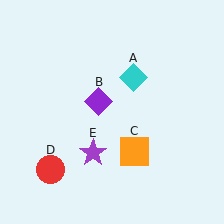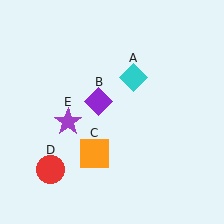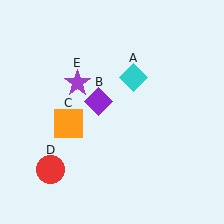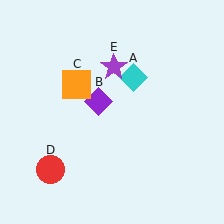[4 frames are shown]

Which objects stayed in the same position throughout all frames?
Cyan diamond (object A) and purple diamond (object B) and red circle (object D) remained stationary.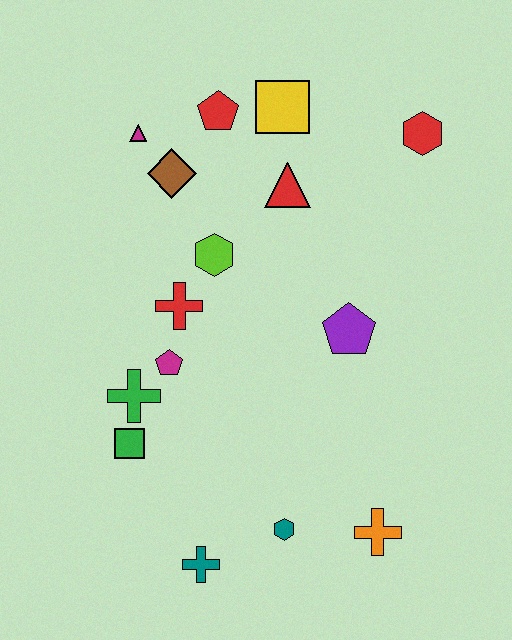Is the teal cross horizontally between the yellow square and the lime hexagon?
No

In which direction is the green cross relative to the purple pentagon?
The green cross is to the left of the purple pentagon.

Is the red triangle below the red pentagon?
Yes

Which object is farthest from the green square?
The red hexagon is farthest from the green square.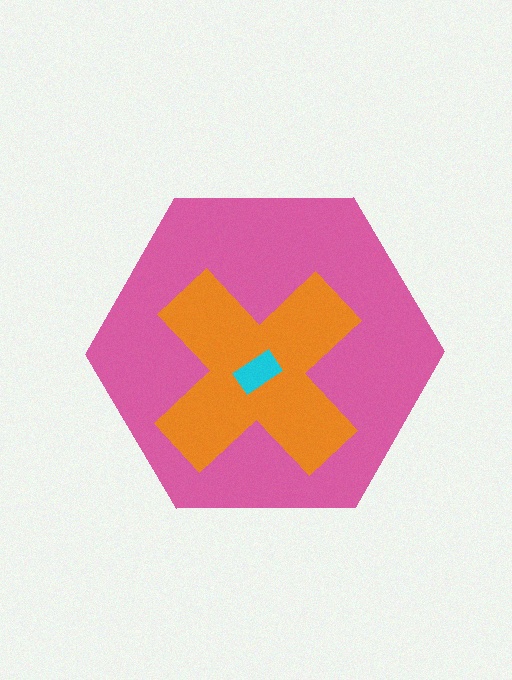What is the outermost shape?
The pink hexagon.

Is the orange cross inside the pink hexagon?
Yes.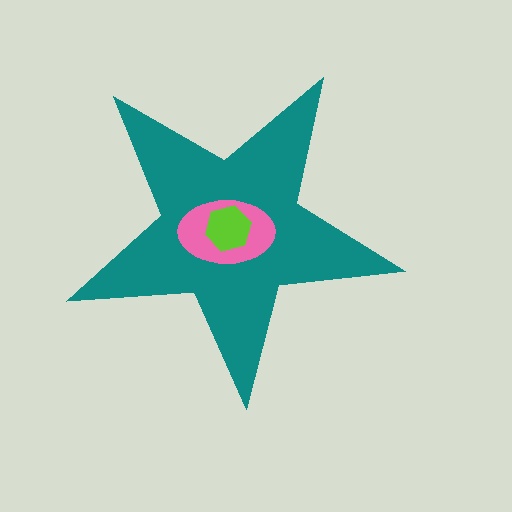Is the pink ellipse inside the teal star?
Yes.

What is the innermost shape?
The lime hexagon.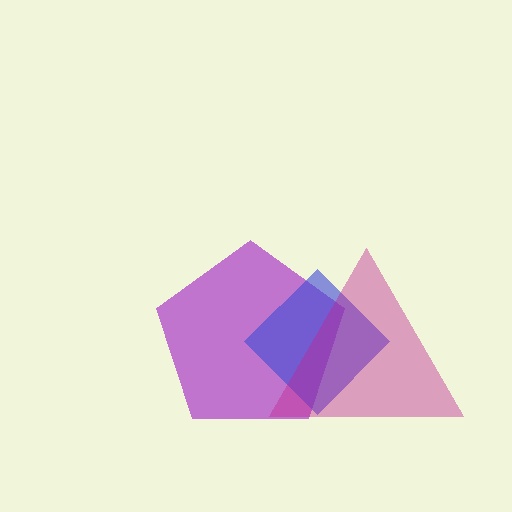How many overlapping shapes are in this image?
There are 3 overlapping shapes in the image.